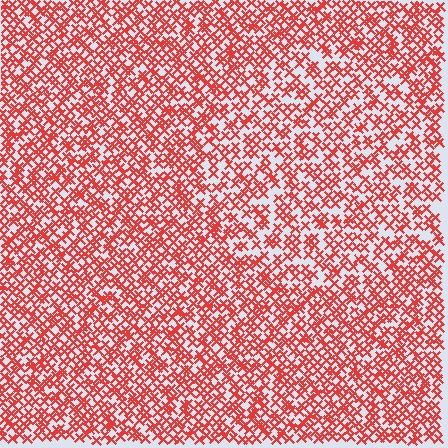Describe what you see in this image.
The image contains small red elements arranged at two different densities. A circle-shaped region is visible where the elements are less densely packed than the surrounding area.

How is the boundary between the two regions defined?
The boundary is defined by a change in element density (approximately 1.4x ratio). All elements are the same color, size, and shape.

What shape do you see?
I see a circle.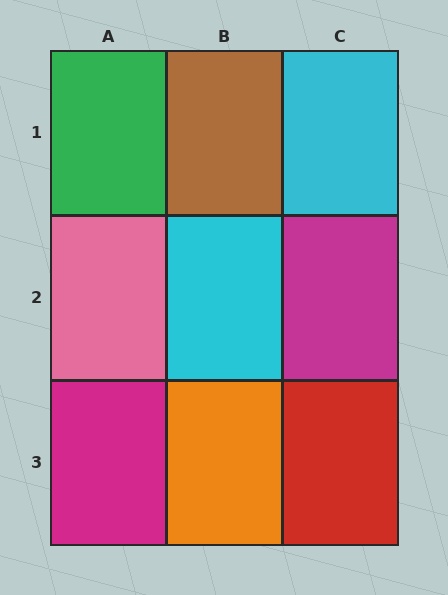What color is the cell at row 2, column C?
Magenta.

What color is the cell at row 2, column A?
Pink.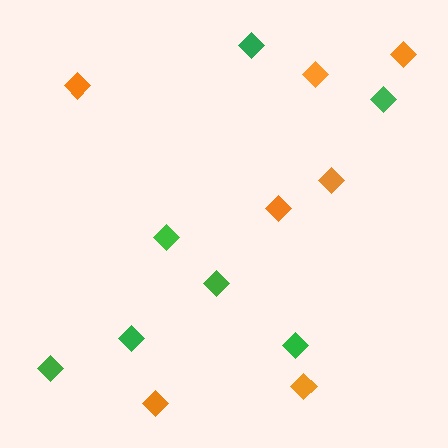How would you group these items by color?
There are 2 groups: one group of orange diamonds (7) and one group of green diamonds (7).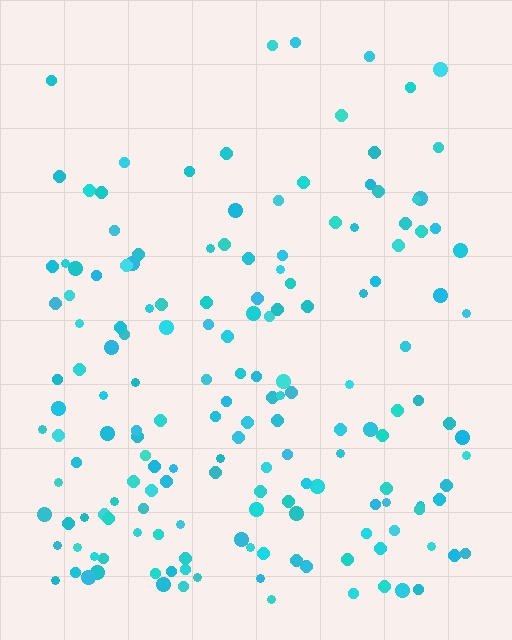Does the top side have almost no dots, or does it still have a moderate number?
Still a moderate number, just noticeably fewer than the bottom.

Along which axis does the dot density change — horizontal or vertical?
Vertical.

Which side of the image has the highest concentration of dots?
The bottom.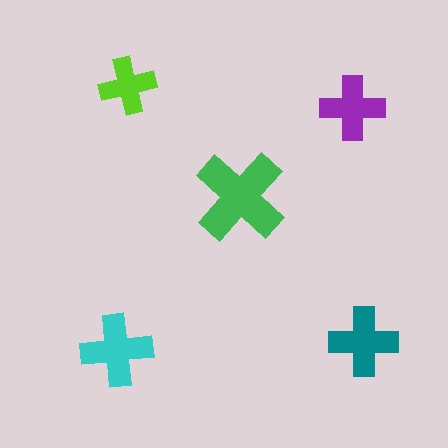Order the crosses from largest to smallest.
the green one, the cyan one, the teal one, the purple one, the lime one.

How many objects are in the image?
There are 5 objects in the image.